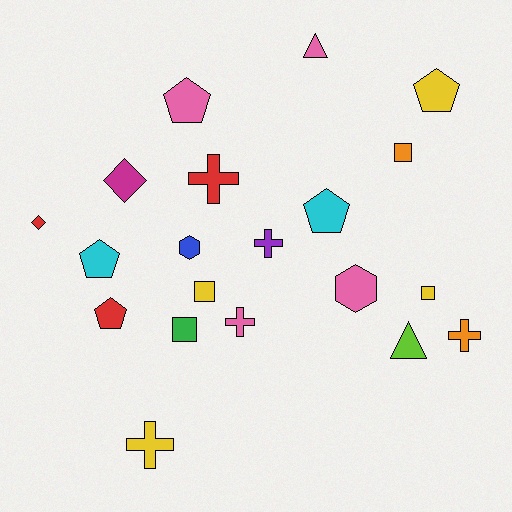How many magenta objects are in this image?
There is 1 magenta object.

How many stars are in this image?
There are no stars.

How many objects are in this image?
There are 20 objects.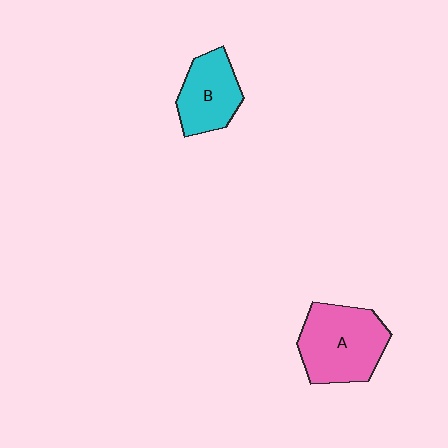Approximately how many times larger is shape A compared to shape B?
Approximately 1.4 times.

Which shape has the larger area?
Shape A (pink).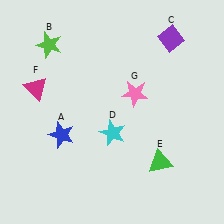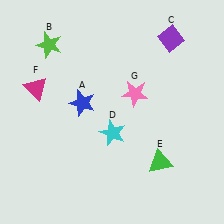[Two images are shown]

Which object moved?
The blue star (A) moved up.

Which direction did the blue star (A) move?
The blue star (A) moved up.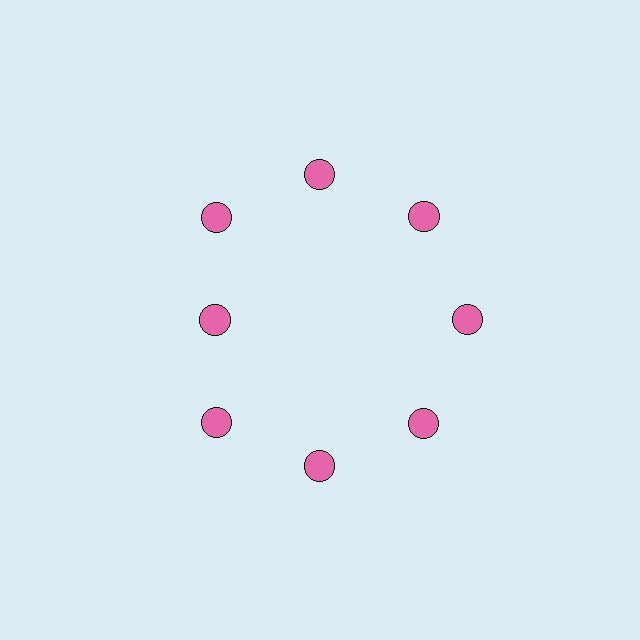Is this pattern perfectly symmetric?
No. The 8 pink circles are arranged in a ring, but one element near the 9 o'clock position is pulled inward toward the center, breaking the 8-fold rotational symmetry.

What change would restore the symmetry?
The symmetry would be restored by moving it outward, back onto the ring so that all 8 circles sit at equal angles and equal distance from the center.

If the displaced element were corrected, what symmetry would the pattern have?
It would have 8-fold rotational symmetry — the pattern would map onto itself every 45 degrees.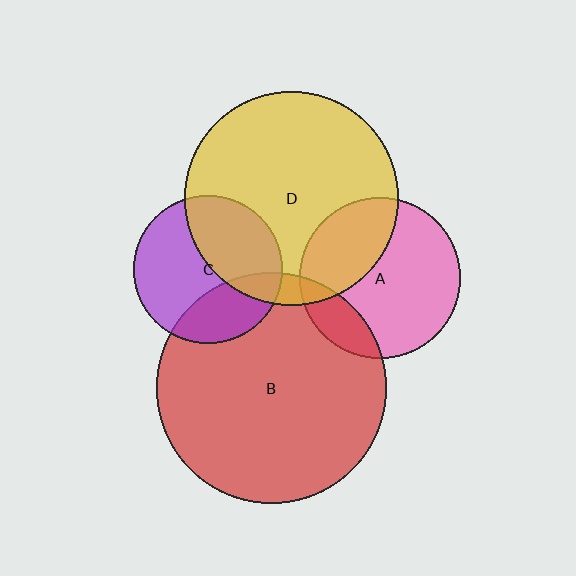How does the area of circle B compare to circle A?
Approximately 2.0 times.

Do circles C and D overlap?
Yes.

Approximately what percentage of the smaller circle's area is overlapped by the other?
Approximately 40%.